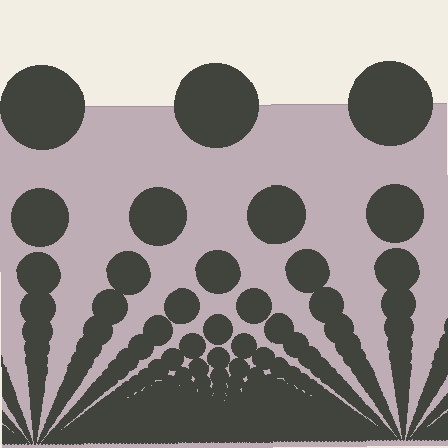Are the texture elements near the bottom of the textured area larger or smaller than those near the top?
Smaller. The gradient is inverted — elements near the bottom are smaller and denser.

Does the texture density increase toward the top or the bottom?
Density increases toward the bottom.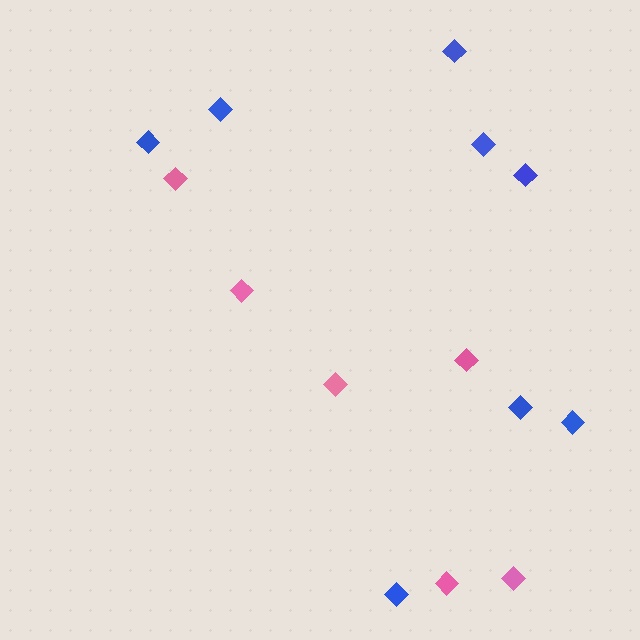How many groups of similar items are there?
There are 2 groups: one group of pink diamonds (6) and one group of blue diamonds (8).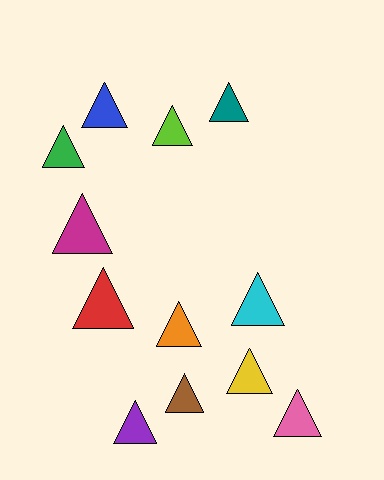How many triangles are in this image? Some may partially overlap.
There are 12 triangles.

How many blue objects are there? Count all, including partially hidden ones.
There is 1 blue object.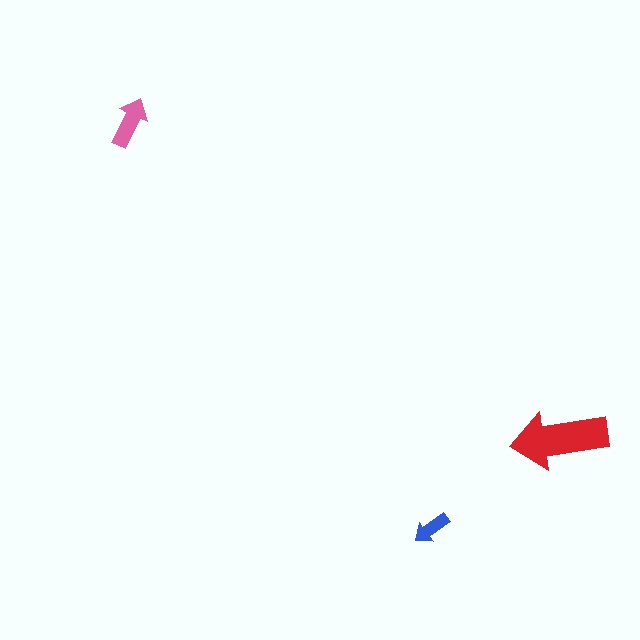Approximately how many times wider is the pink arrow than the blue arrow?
About 1.5 times wider.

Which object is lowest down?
The blue arrow is bottommost.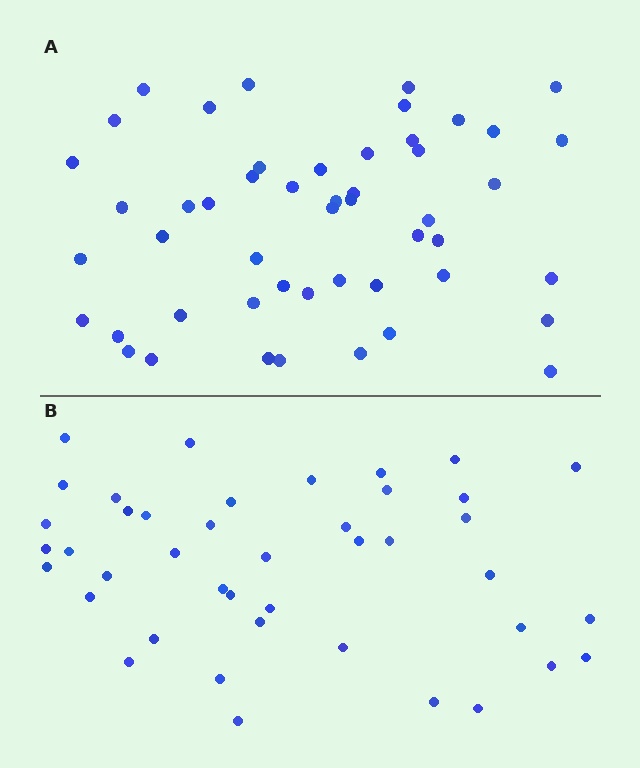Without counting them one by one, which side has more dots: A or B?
Region A (the top region) has more dots.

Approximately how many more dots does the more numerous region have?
Region A has roughly 8 or so more dots than region B.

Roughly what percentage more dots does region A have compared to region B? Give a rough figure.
About 20% more.